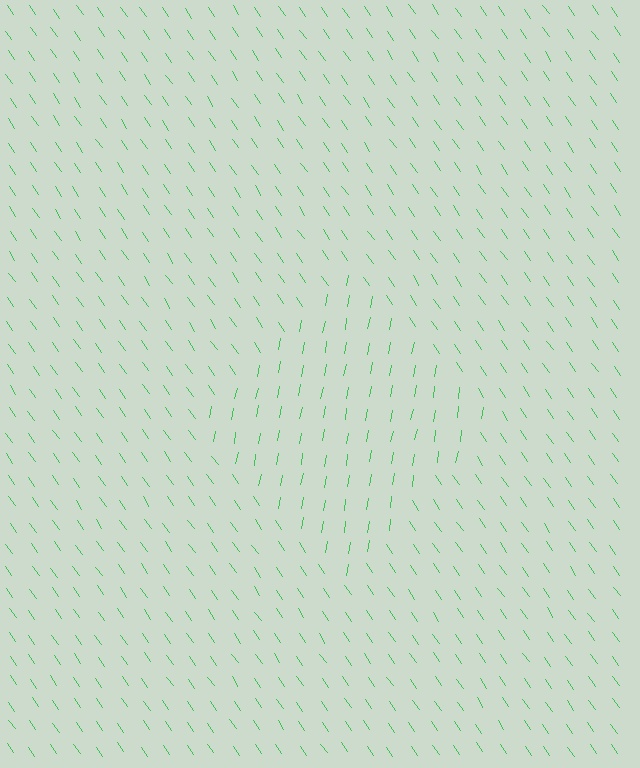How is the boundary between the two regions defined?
The boundary is defined purely by a change in line orientation (approximately 45 degrees difference). All lines are the same color and thickness.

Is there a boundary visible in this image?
Yes, there is a texture boundary formed by a change in line orientation.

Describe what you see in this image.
The image is filled with small green line segments. A diamond region in the image has lines oriented differently from the surrounding lines, creating a visible texture boundary.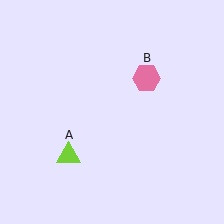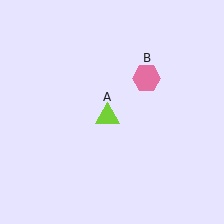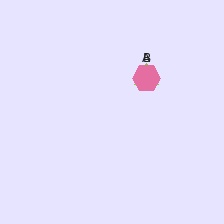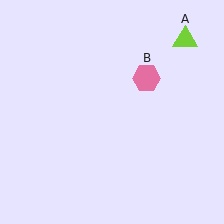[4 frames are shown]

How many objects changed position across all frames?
1 object changed position: lime triangle (object A).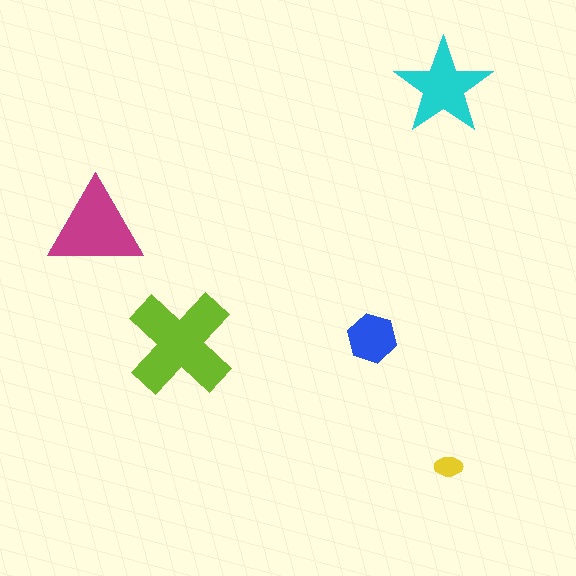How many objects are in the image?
There are 5 objects in the image.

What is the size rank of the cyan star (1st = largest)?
3rd.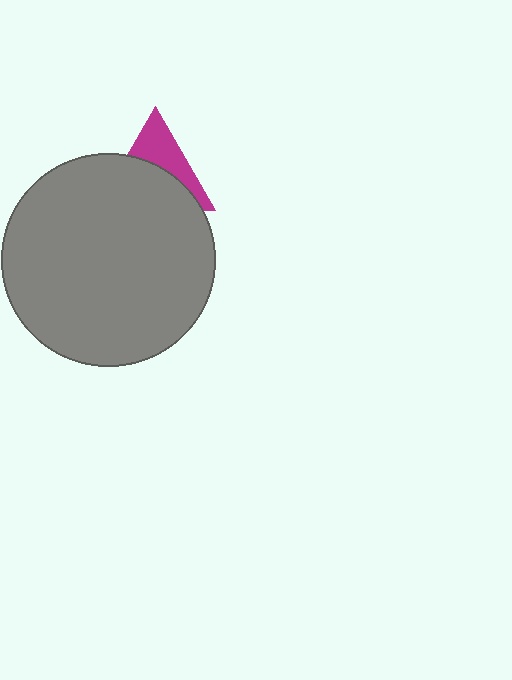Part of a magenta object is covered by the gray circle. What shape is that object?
It is a triangle.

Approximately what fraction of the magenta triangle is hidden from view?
Roughly 59% of the magenta triangle is hidden behind the gray circle.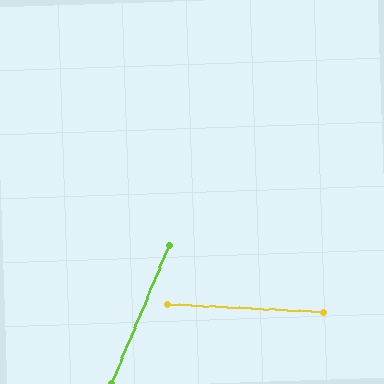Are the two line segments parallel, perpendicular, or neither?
Neither parallel nor perpendicular — they differ by about 70°.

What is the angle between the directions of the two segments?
Approximately 70 degrees.